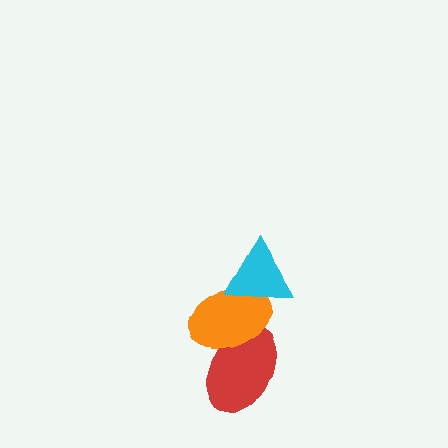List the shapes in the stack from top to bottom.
From top to bottom: the cyan triangle, the orange ellipse, the red ellipse.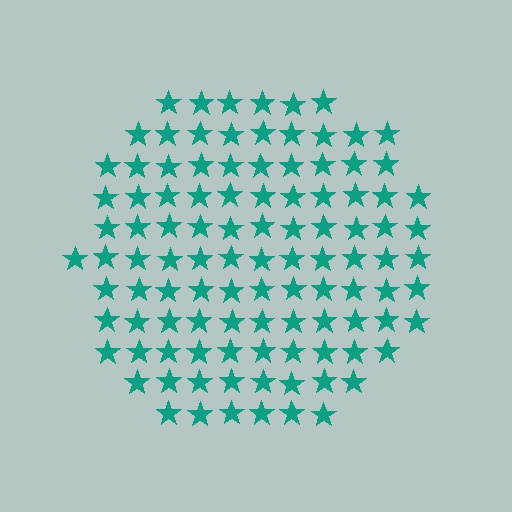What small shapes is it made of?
It is made of small stars.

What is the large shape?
The large shape is a circle.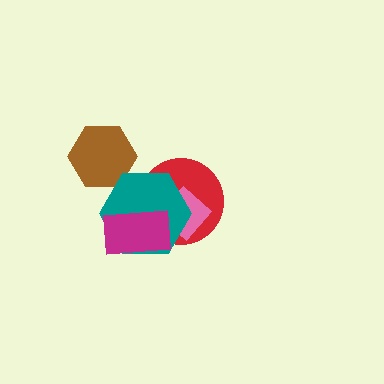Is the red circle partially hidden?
Yes, it is partially covered by another shape.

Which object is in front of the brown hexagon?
The teal hexagon is in front of the brown hexagon.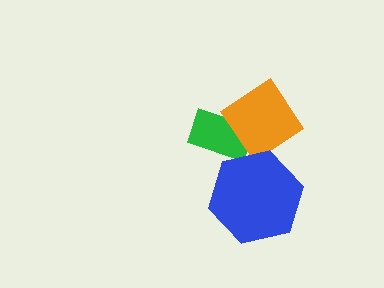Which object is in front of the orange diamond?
The blue hexagon is in front of the orange diamond.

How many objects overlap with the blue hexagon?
1 object overlaps with the blue hexagon.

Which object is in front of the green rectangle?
The orange diamond is in front of the green rectangle.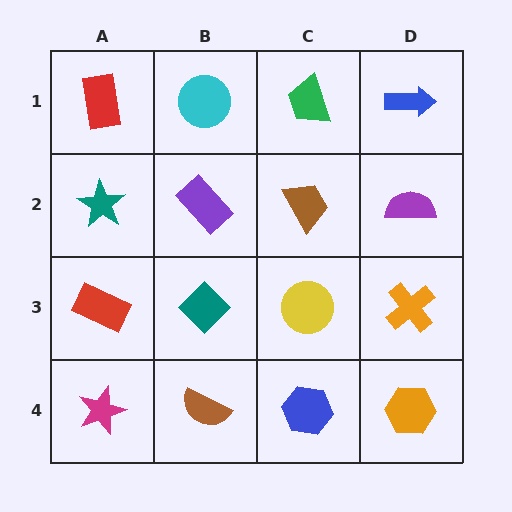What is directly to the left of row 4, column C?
A brown semicircle.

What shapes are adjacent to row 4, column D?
An orange cross (row 3, column D), a blue hexagon (row 4, column C).